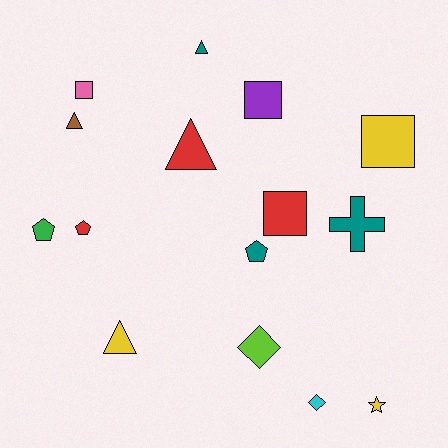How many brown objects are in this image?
There is 1 brown object.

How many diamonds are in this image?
There are 2 diamonds.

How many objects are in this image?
There are 15 objects.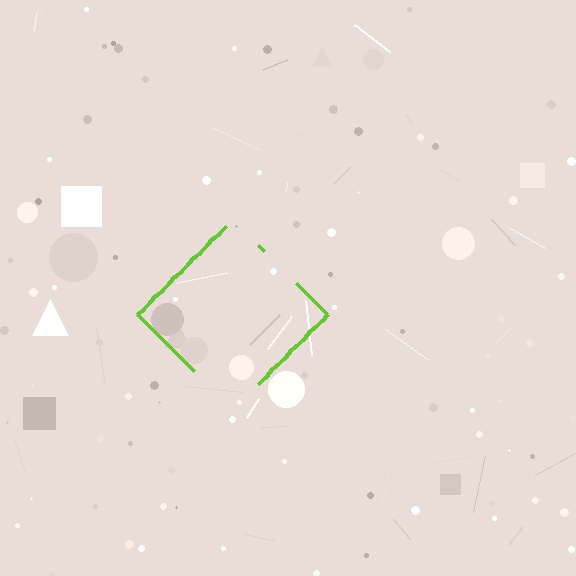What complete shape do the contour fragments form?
The contour fragments form a diamond.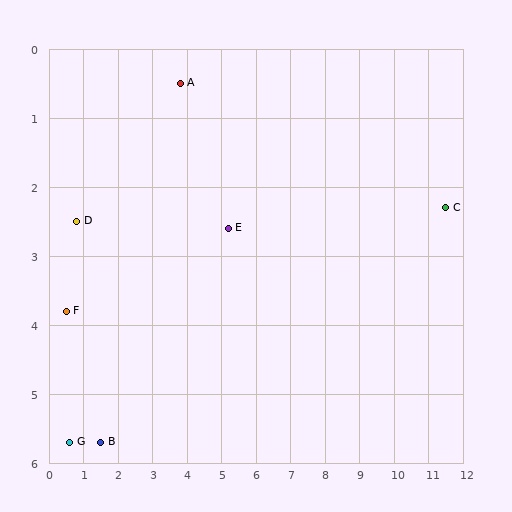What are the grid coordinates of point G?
Point G is at approximately (0.6, 5.7).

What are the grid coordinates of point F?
Point F is at approximately (0.5, 3.8).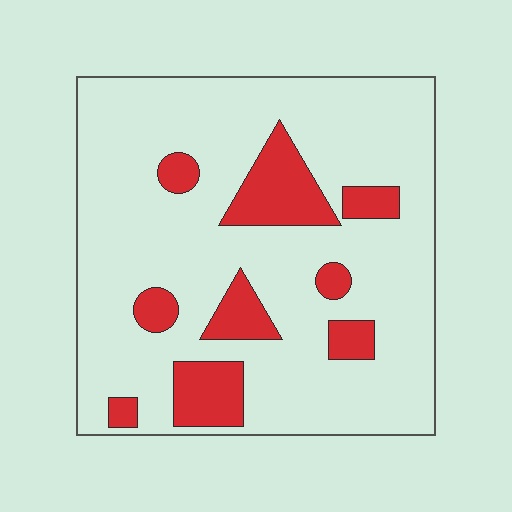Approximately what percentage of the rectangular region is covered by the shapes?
Approximately 20%.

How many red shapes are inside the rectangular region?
9.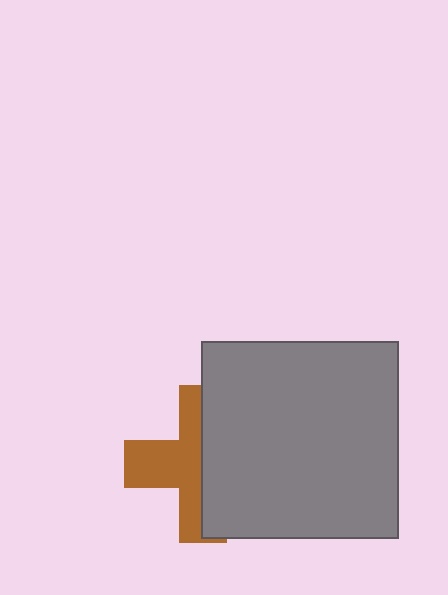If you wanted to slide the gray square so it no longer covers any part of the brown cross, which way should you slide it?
Slide it right — that is the most direct way to separate the two shapes.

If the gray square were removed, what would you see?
You would see the complete brown cross.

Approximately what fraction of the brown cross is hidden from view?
Roughly 52% of the brown cross is hidden behind the gray square.